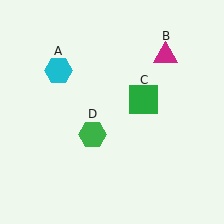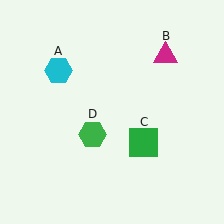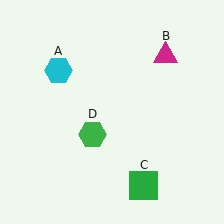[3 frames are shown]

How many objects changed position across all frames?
1 object changed position: green square (object C).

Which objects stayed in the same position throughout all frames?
Cyan hexagon (object A) and magenta triangle (object B) and green hexagon (object D) remained stationary.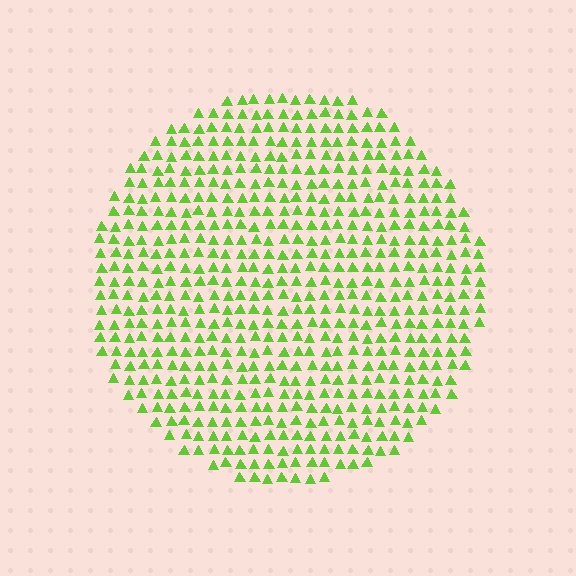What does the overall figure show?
The overall figure shows a circle.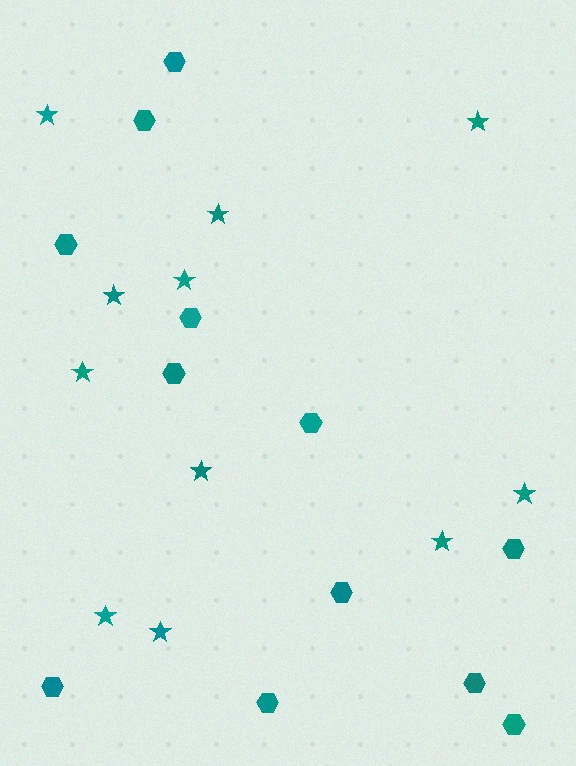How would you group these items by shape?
There are 2 groups: one group of hexagons (12) and one group of stars (11).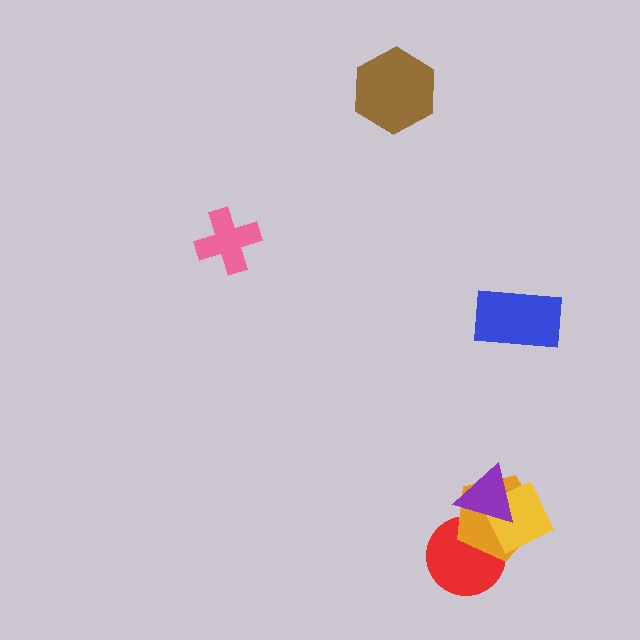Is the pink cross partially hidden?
No, no other shape covers it.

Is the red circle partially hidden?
Yes, it is partially covered by another shape.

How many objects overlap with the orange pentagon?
3 objects overlap with the orange pentagon.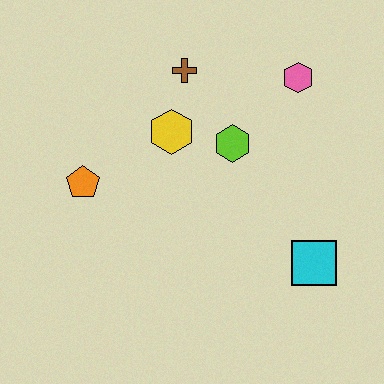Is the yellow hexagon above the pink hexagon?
No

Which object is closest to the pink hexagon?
The lime hexagon is closest to the pink hexagon.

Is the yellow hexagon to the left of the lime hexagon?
Yes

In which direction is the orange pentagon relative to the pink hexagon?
The orange pentagon is to the left of the pink hexagon.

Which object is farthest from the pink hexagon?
The orange pentagon is farthest from the pink hexagon.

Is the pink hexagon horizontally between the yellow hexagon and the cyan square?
Yes